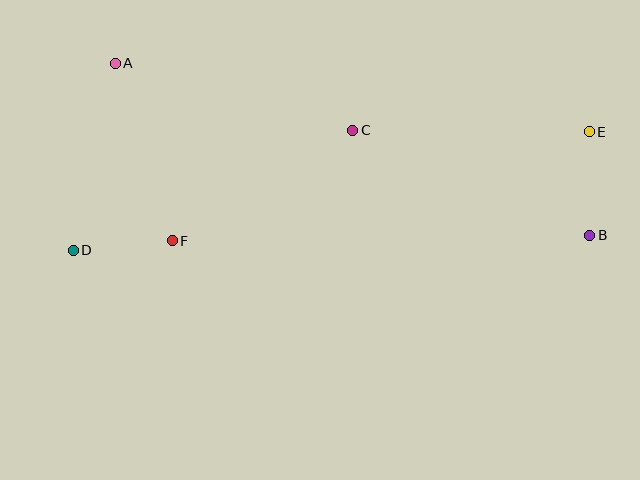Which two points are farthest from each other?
Points D and E are farthest from each other.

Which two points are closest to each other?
Points D and F are closest to each other.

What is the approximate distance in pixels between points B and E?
The distance between B and E is approximately 104 pixels.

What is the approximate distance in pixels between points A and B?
The distance between A and B is approximately 505 pixels.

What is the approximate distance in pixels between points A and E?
The distance between A and E is approximately 479 pixels.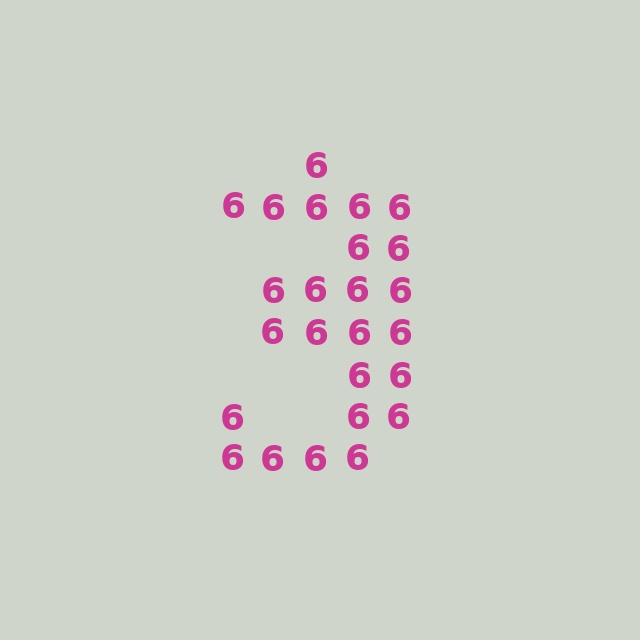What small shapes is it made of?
It is made of small digit 6's.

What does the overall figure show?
The overall figure shows the digit 3.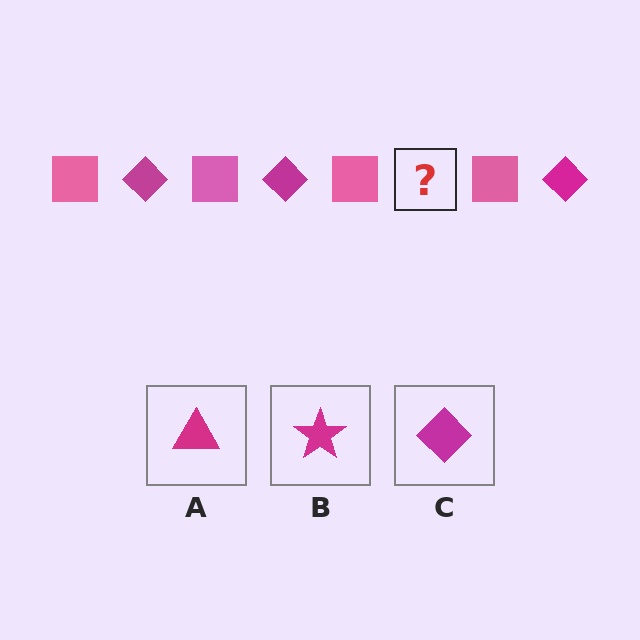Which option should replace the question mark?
Option C.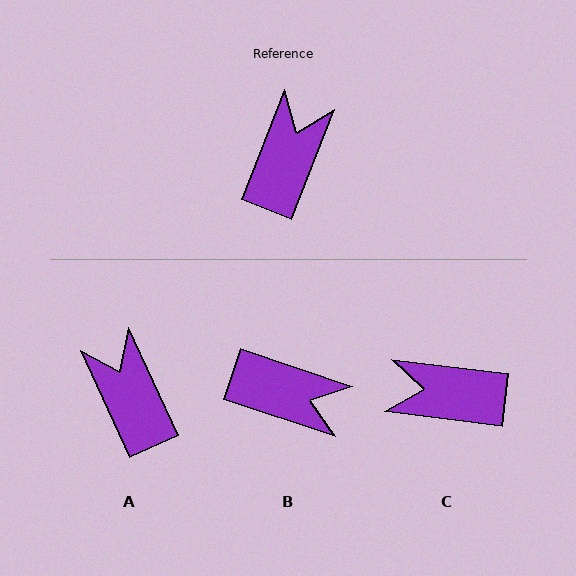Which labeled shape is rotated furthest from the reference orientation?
C, about 105 degrees away.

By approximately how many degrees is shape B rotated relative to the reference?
Approximately 87 degrees clockwise.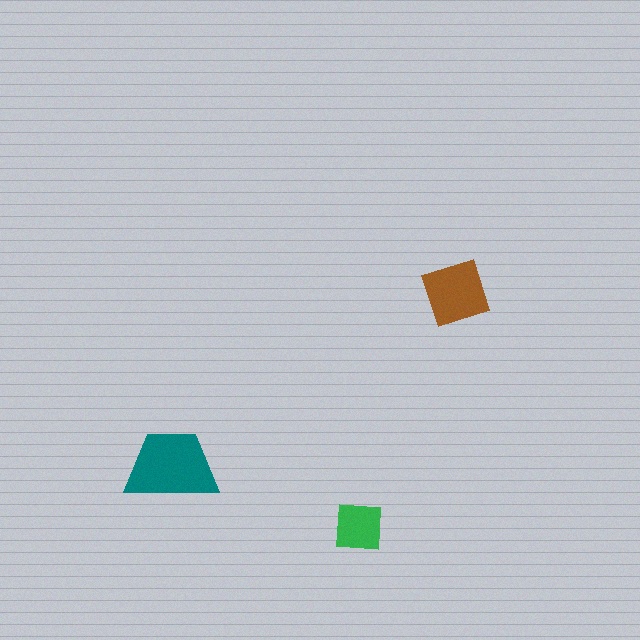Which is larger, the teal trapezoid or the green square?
The teal trapezoid.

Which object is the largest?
The teal trapezoid.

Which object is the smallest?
The green square.